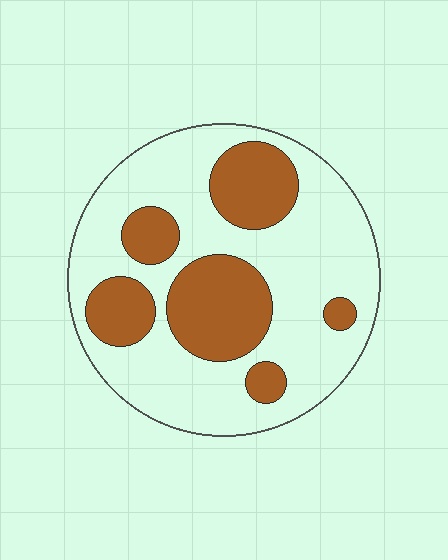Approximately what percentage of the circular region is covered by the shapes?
Approximately 30%.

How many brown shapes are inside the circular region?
6.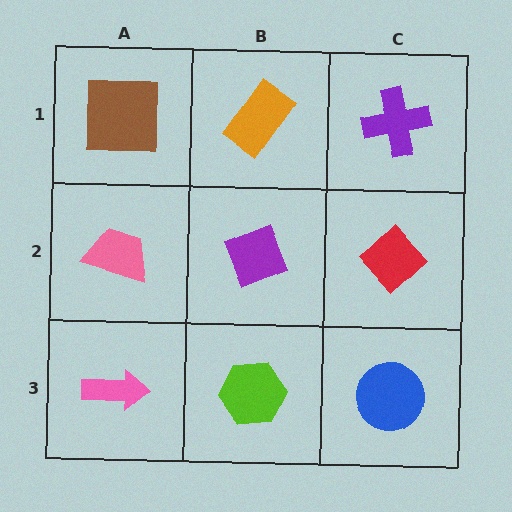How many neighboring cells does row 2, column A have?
3.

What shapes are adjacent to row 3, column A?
A pink trapezoid (row 2, column A), a lime hexagon (row 3, column B).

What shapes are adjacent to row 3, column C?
A red diamond (row 2, column C), a lime hexagon (row 3, column B).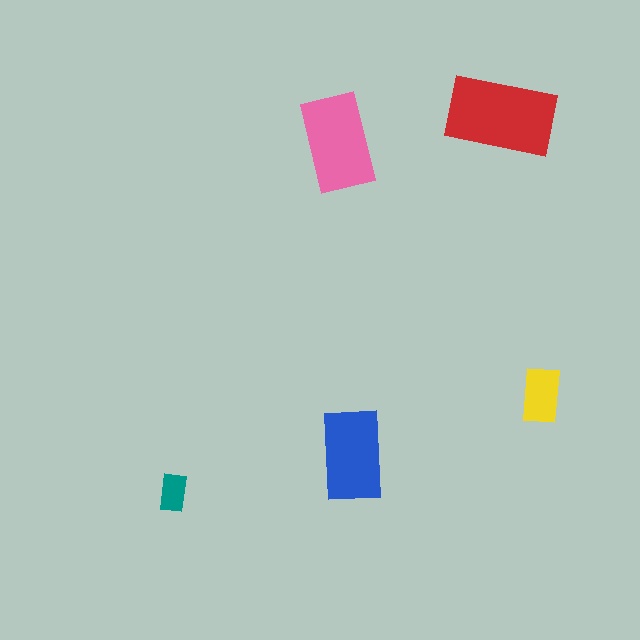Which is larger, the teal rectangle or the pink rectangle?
The pink one.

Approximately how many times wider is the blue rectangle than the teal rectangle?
About 2.5 times wider.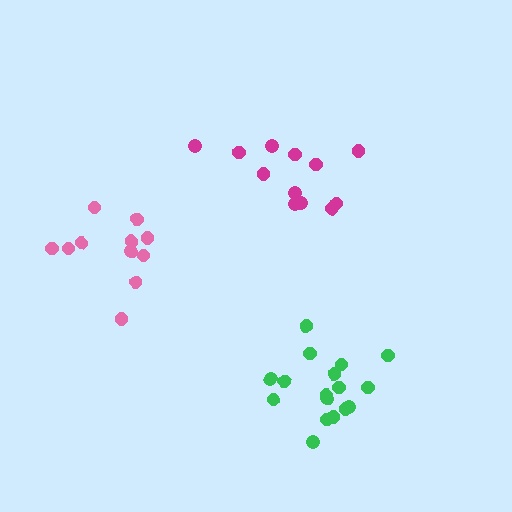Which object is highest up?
The magenta cluster is topmost.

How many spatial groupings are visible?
There are 3 spatial groupings.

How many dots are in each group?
Group 1: 12 dots, Group 2: 17 dots, Group 3: 11 dots (40 total).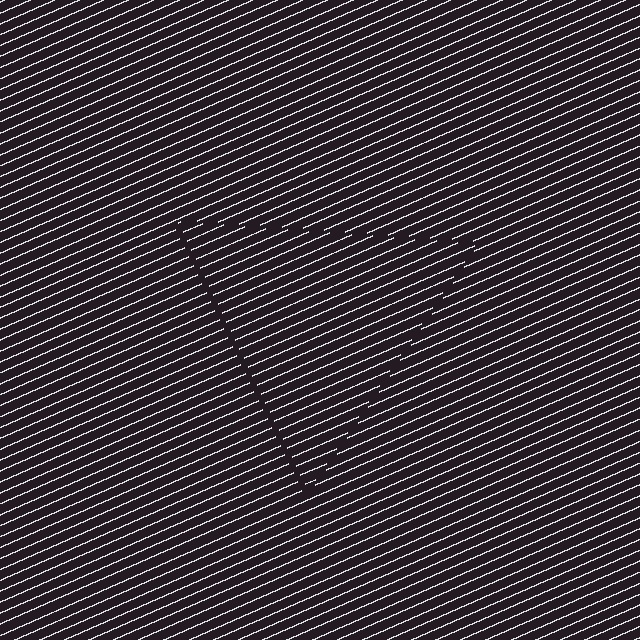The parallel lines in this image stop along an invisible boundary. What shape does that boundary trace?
An illusory triangle. The interior of the shape contains the same grating, shifted by half a period — the contour is defined by the phase discontinuity where line-ends from the inner and outer gratings abut.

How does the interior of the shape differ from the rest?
The interior of the shape contains the same grating, shifted by half a period — the contour is defined by the phase discontinuity where line-ends from the inner and outer gratings abut.